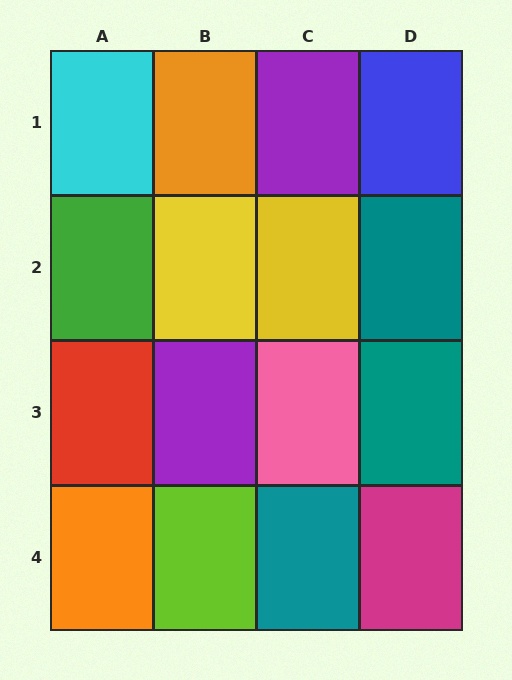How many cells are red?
1 cell is red.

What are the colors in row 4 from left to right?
Orange, lime, teal, magenta.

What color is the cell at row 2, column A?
Green.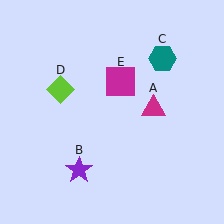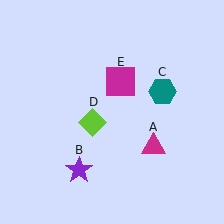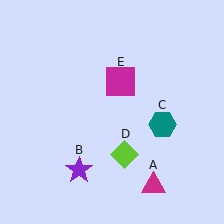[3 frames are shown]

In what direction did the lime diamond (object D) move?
The lime diamond (object D) moved down and to the right.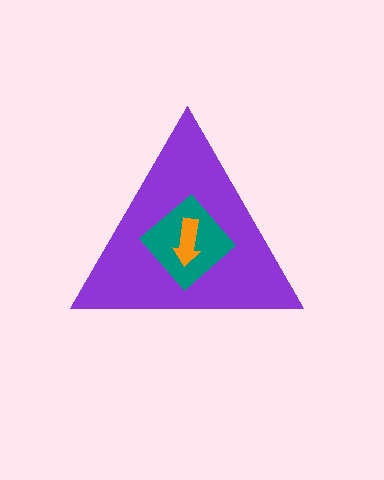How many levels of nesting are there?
3.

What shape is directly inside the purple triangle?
The teal diamond.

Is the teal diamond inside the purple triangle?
Yes.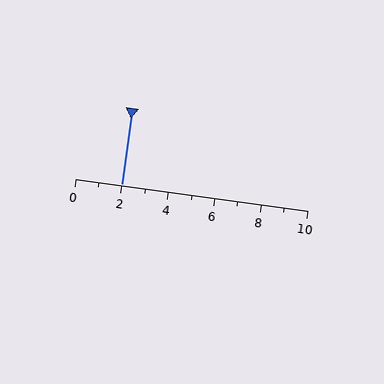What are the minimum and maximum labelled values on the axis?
The axis runs from 0 to 10.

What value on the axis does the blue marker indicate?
The marker indicates approximately 2.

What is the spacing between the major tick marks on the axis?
The major ticks are spaced 2 apart.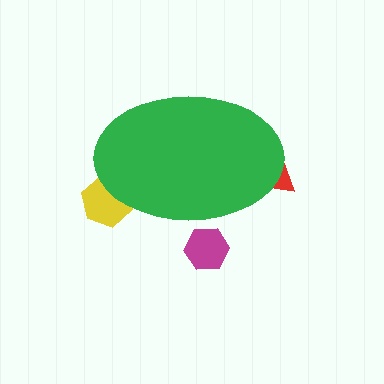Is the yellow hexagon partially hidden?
Yes, the yellow hexagon is partially hidden behind the green ellipse.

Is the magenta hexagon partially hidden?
Yes, the magenta hexagon is partially hidden behind the green ellipse.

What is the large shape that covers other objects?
A green ellipse.